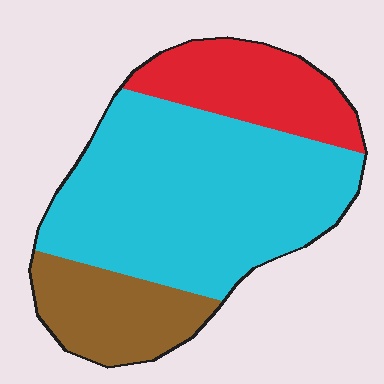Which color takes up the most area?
Cyan, at roughly 60%.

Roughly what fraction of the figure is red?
Red covers roughly 20% of the figure.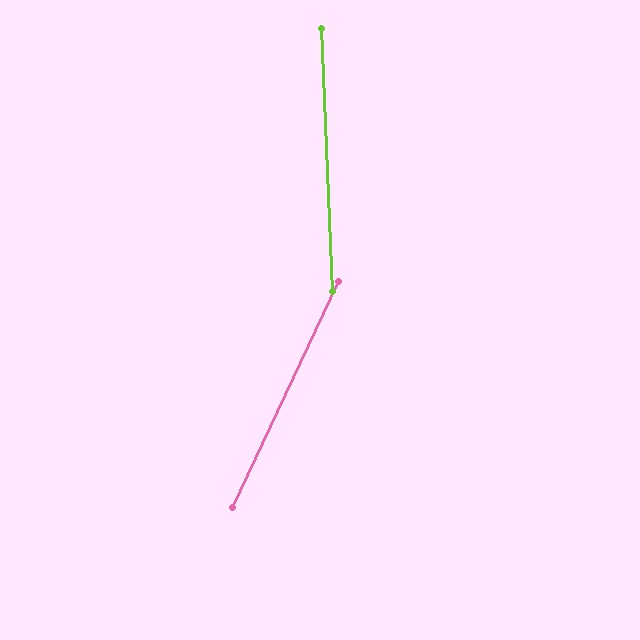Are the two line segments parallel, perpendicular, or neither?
Neither parallel nor perpendicular — they differ by about 27°.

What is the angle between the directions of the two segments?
Approximately 27 degrees.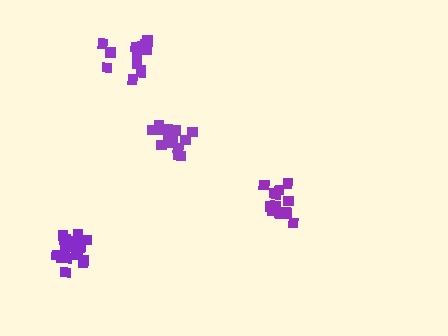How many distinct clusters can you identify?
There are 4 distinct clusters.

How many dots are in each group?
Group 1: 18 dots, Group 2: 13 dots, Group 3: 19 dots, Group 4: 14 dots (64 total).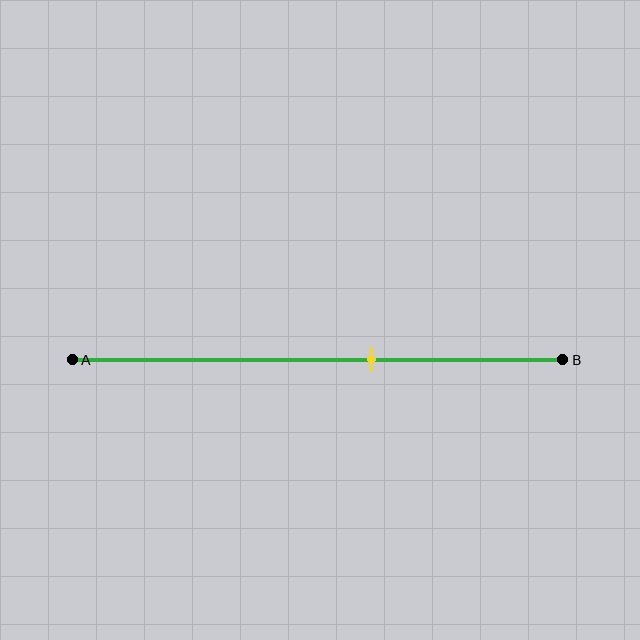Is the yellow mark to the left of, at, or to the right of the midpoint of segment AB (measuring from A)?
The yellow mark is to the right of the midpoint of segment AB.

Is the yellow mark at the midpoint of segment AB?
No, the mark is at about 60% from A, not at the 50% midpoint.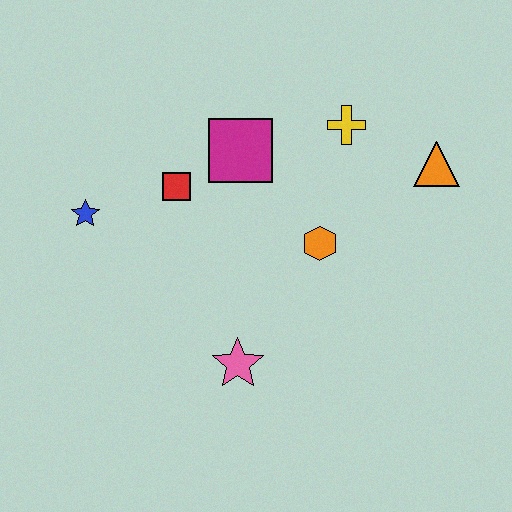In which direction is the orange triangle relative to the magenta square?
The orange triangle is to the right of the magenta square.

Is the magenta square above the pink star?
Yes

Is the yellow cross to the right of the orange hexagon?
Yes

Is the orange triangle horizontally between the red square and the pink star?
No